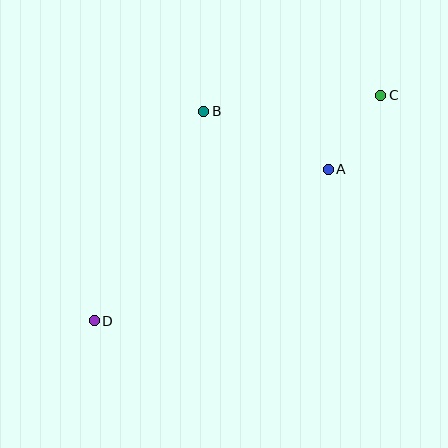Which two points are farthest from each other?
Points C and D are farthest from each other.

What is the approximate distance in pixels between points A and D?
The distance between A and D is approximately 279 pixels.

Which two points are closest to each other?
Points A and C are closest to each other.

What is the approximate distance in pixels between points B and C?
The distance between B and C is approximately 178 pixels.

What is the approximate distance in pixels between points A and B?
The distance between A and B is approximately 138 pixels.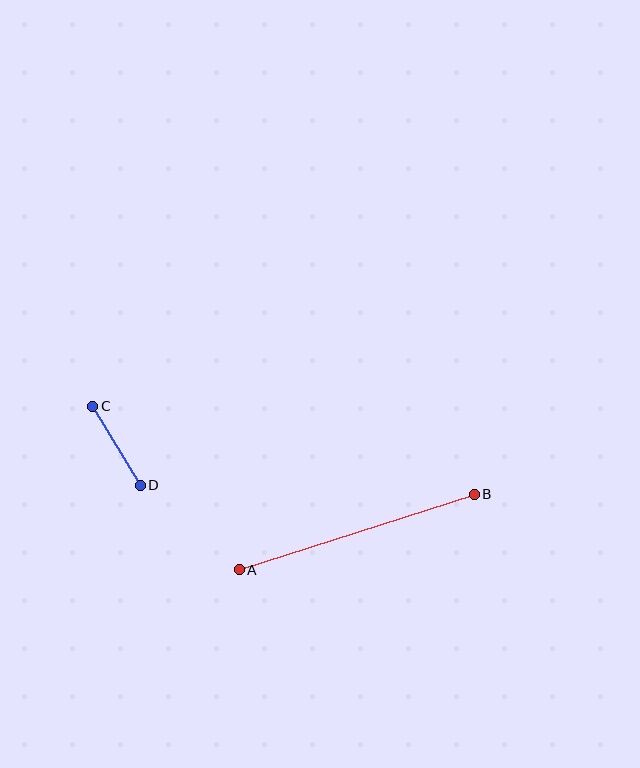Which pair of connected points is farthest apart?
Points A and B are farthest apart.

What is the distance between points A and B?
The distance is approximately 247 pixels.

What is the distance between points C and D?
The distance is approximately 92 pixels.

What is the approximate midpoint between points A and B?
The midpoint is at approximately (357, 532) pixels.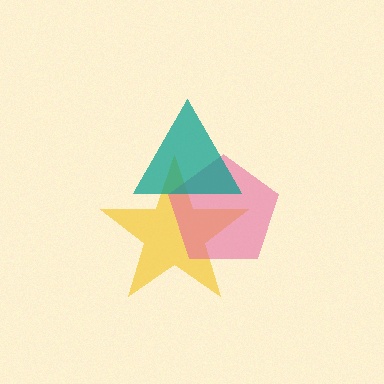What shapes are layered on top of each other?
The layered shapes are: a yellow star, a pink pentagon, a teal triangle.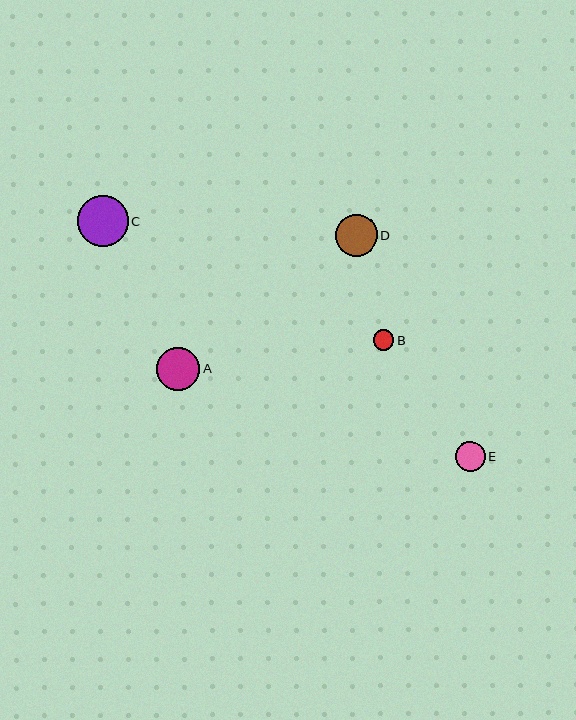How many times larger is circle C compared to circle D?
Circle C is approximately 1.2 times the size of circle D.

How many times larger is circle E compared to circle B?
Circle E is approximately 1.5 times the size of circle B.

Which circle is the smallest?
Circle B is the smallest with a size of approximately 20 pixels.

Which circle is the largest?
Circle C is the largest with a size of approximately 51 pixels.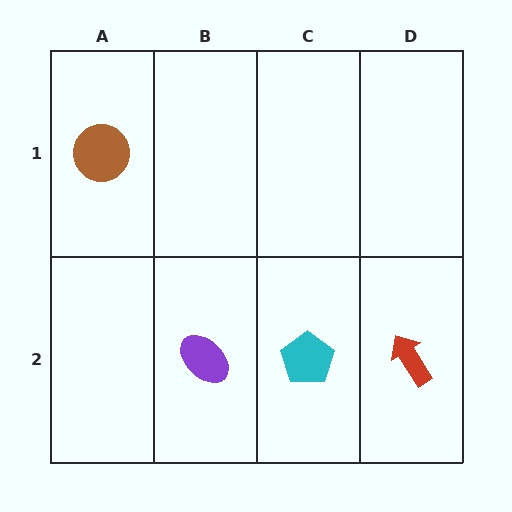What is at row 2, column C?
A cyan pentagon.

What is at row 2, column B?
A purple ellipse.